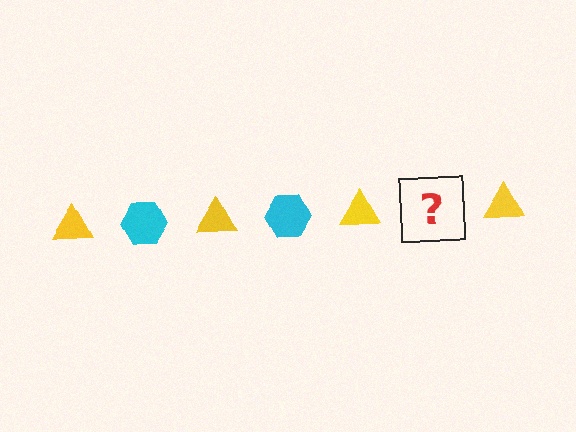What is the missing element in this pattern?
The missing element is a cyan hexagon.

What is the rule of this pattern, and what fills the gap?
The rule is that the pattern alternates between yellow triangle and cyan hexagon. The gap should be filled with a cyan hexagon.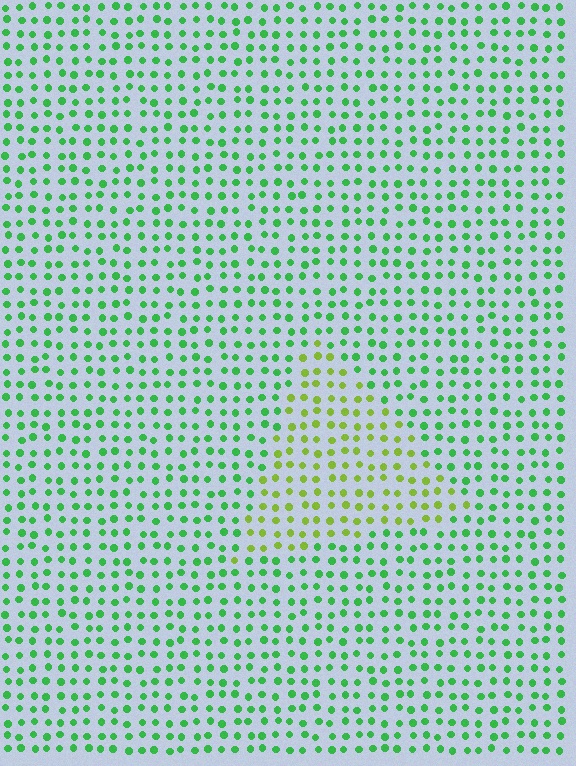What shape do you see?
I see a triangle.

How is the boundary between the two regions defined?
The boundary is defined purely by a slight shift in hue (about 43 degrees). Spacing, size, and orientation are identical on both sides.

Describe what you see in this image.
The image is filled with small green elements in a uniform arrangement. A triangle-shaped region is visible where the elements are tinted to a slightly different hue, forming a subtle color boundary.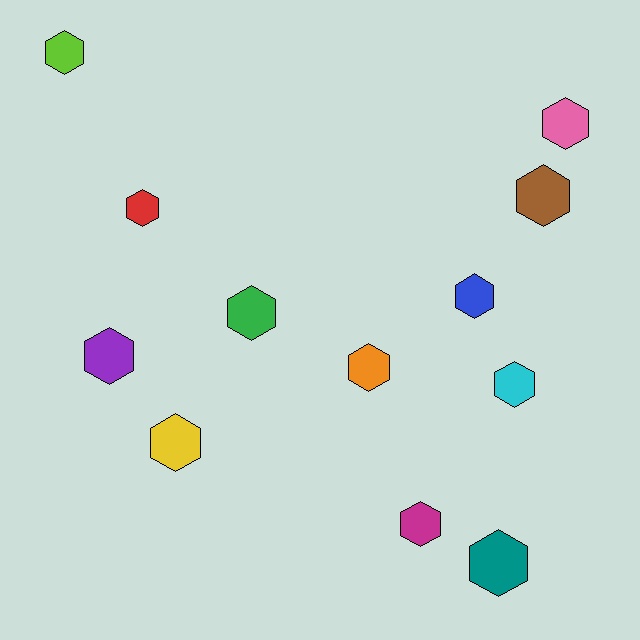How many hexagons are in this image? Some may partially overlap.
There are 12 hexagons.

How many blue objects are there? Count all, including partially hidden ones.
There is 1 blue object.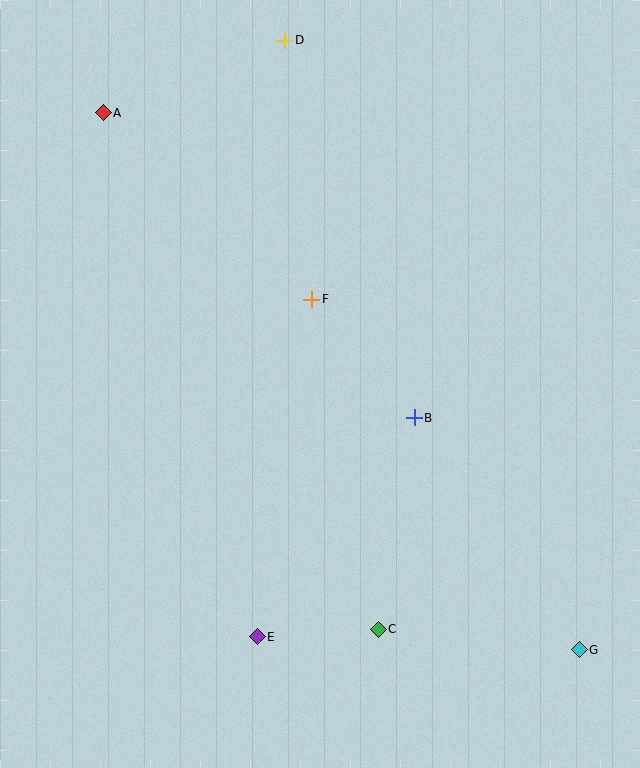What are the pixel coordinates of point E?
Point E is at (257, 637).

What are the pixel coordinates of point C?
Point C is at (378, 629).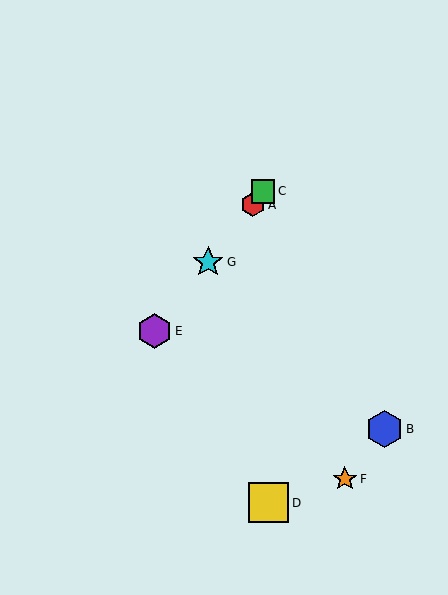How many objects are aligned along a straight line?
4 objects (A, C, E, G) are aligned along a straight line.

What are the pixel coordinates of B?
Object B is at (384, 429).